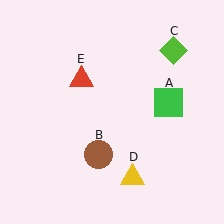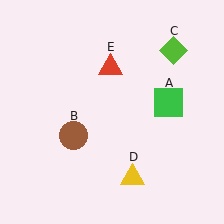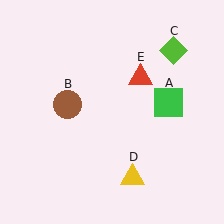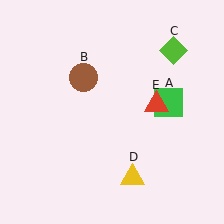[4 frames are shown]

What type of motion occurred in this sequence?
The brown circle (object B), red triangle (object E) rotated clockwise around the center of the scene.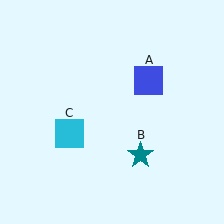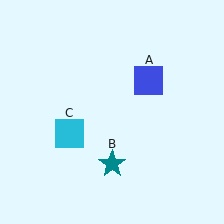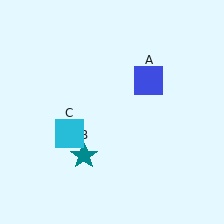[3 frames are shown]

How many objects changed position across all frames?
1 object changed position: teal star (object B).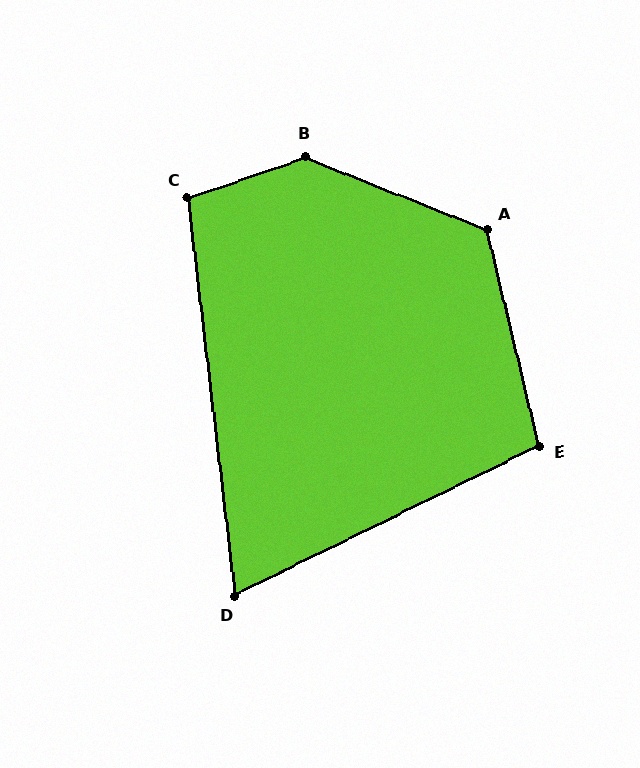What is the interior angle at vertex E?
Approximately 103 degrees (obtuse).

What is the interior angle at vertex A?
Approximately 125 degrees (obtuse).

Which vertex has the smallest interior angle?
D, at approximately 71 degrees.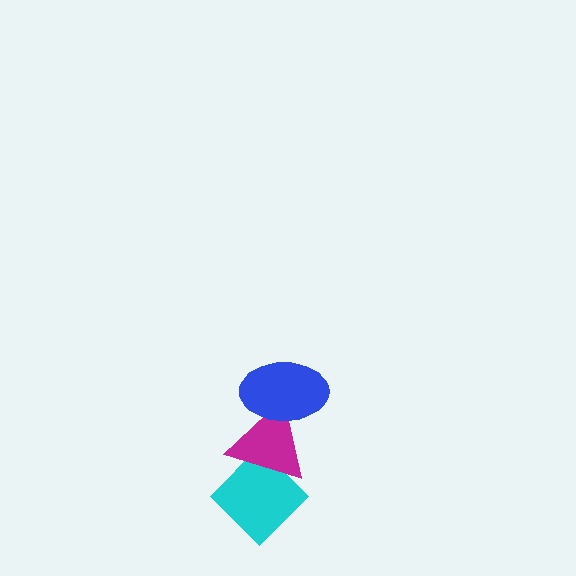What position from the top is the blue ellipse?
The blue ellipse is 1st from the top.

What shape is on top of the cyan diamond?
The magenta triangle is on top of the cyan diamond.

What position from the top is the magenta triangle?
The magenta triangle is 2nd from the top.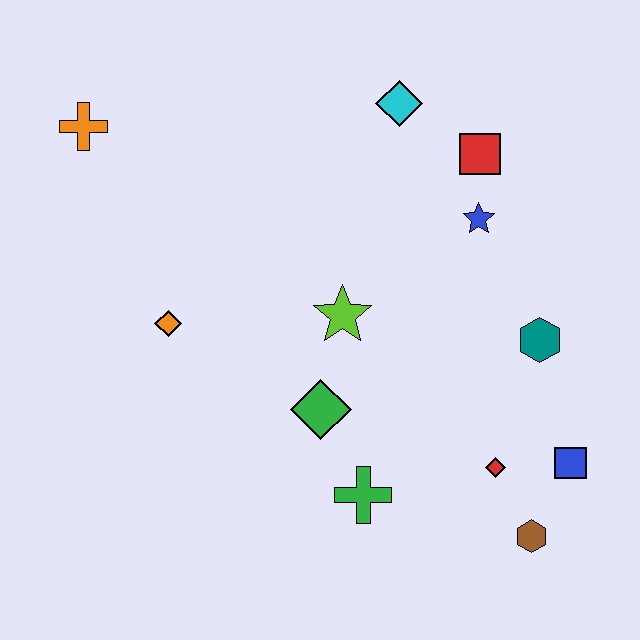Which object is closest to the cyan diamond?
The red square is closest to the cyan diamond.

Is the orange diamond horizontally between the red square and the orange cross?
Yes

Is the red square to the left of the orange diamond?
No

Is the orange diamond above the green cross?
Yes